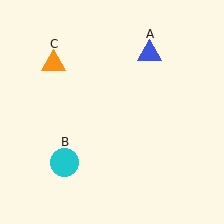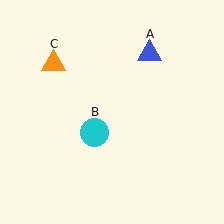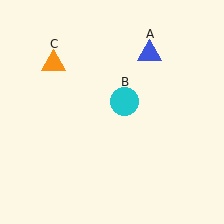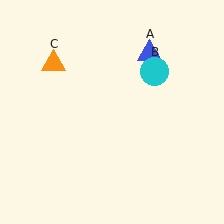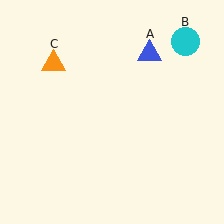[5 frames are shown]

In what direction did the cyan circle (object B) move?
The cyan circle (object B) moved up and to the right.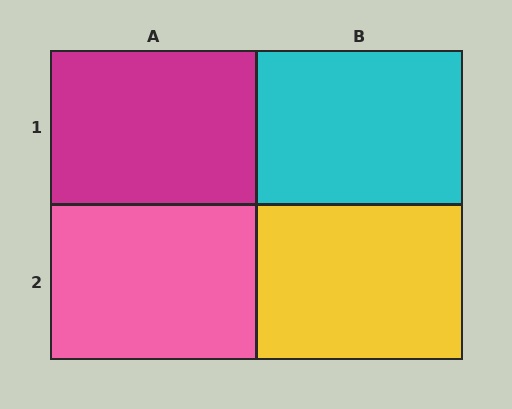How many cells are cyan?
1 cell is cyan.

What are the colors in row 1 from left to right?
Magenta, cyan.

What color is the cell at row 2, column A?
Pink.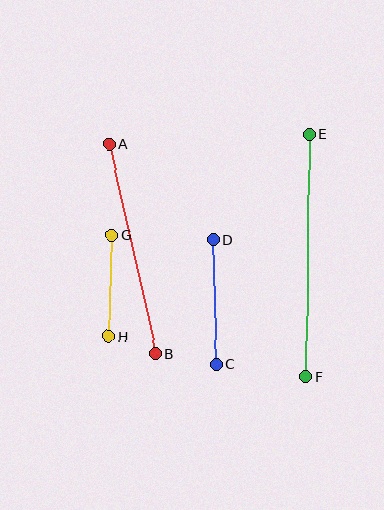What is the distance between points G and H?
The distance is approximately 102 pixels.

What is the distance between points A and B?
The distance is approximately 215 pixels.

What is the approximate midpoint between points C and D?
The midpoint is at approximately (215, 302) pixels.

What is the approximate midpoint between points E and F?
The midpoint is at approximately (307, 255) pixels.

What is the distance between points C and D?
The distance is approximately 125 pixels.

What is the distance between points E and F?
The distance is approximately 242 pixels.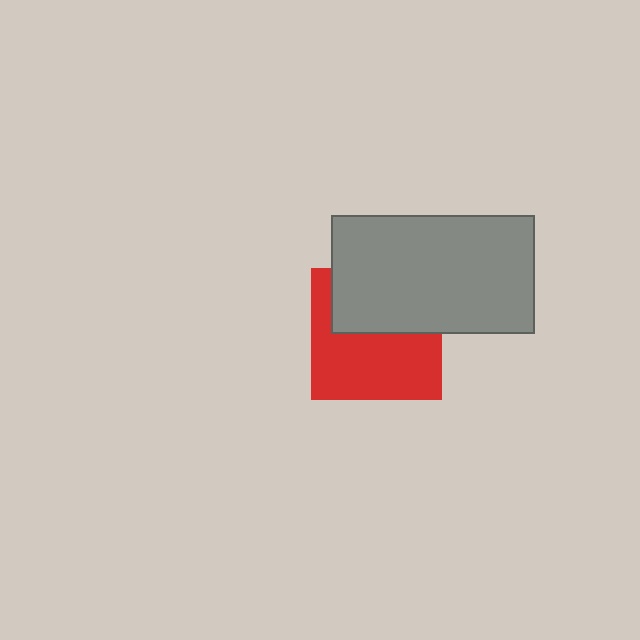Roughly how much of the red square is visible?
About half of it is visible (roughly 58%).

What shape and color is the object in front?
The object in front is a gray rectangle.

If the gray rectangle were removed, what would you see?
You would see the complete red square.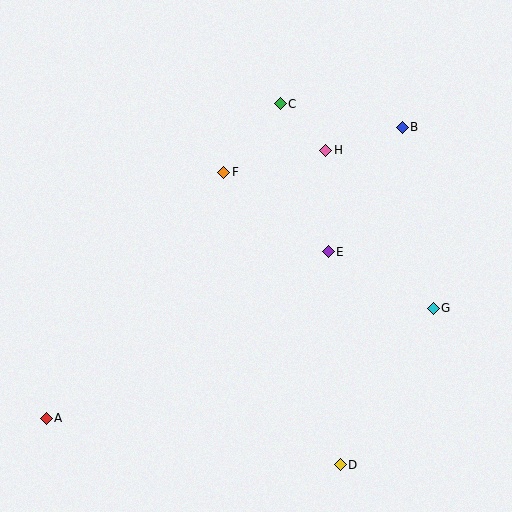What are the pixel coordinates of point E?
Point E is at (328, 252).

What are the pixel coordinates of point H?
Point H is at (326, 150).